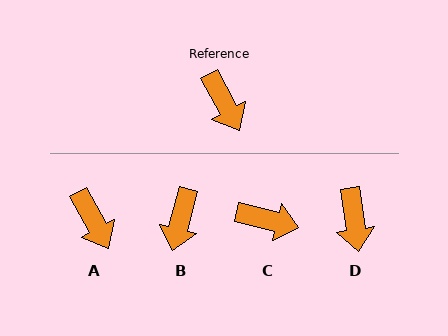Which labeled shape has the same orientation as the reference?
A.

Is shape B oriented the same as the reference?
No, it is off by about 43 degrees.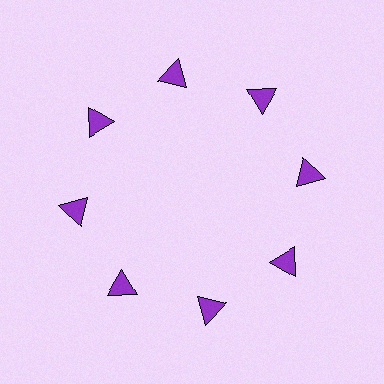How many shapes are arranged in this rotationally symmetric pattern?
There are 8 shapes, arranged in 8 groups of 1.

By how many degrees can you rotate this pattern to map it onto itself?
The pattern maps onto itself every 45 degrees of rotation.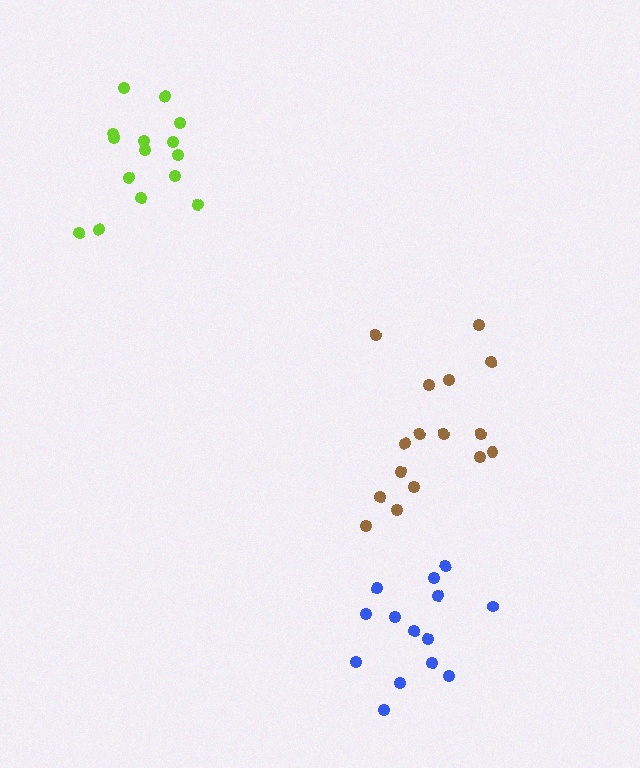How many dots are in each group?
Group 1: 14 dots, Group 2: 16 dots, Group 3: 15 dots (45 total).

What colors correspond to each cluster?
The clusters are colored: blue, brown, lime.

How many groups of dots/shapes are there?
There are 3 groups.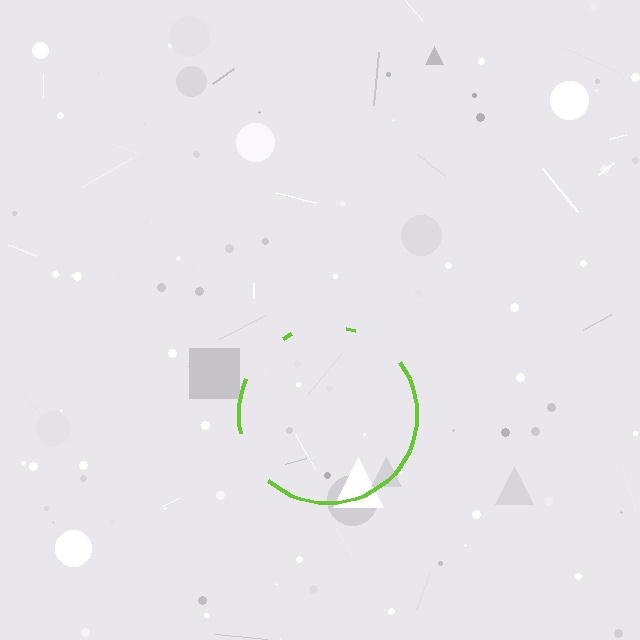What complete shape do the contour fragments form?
The contour fragments form a circle.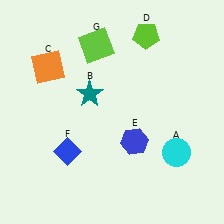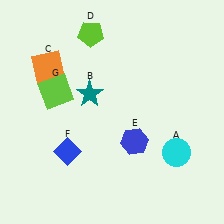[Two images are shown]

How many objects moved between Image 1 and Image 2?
2 objects moved between the two images.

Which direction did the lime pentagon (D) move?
The lime pentagon (D) moved left.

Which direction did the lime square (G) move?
The lime square (G) moved down.